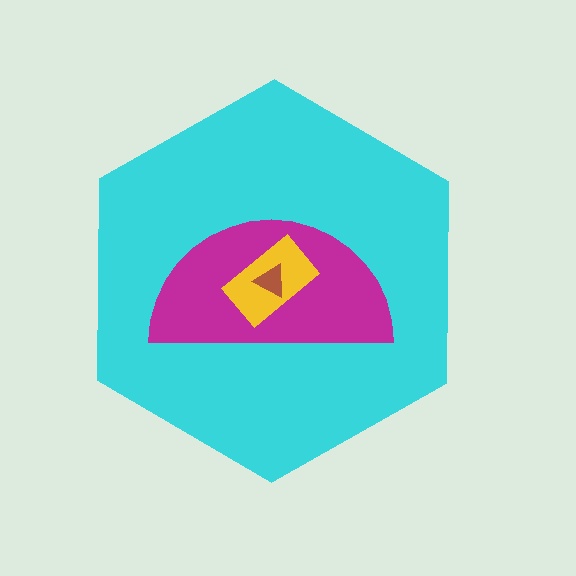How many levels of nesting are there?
4.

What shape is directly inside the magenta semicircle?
The yellow rectangle.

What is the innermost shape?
The brown triangle.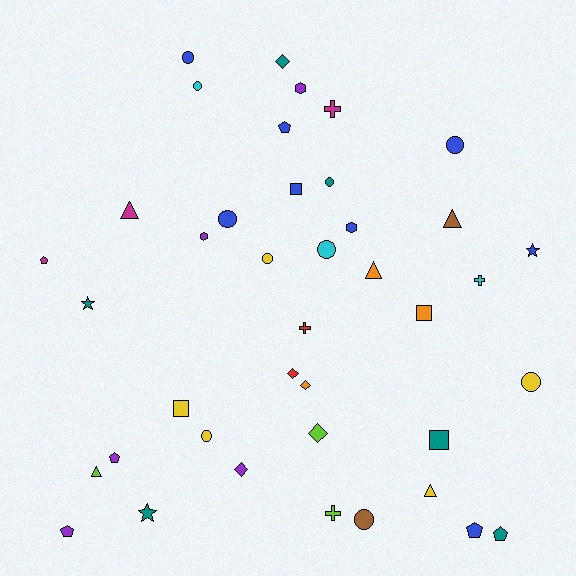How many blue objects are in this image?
There are 8 blue objects.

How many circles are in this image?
There are 10 circles.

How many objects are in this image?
There are 40 objects.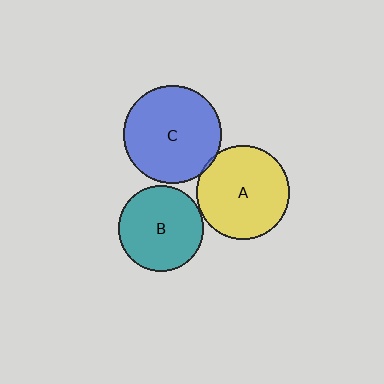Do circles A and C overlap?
Yes.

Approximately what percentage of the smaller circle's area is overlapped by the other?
Approximately 5%.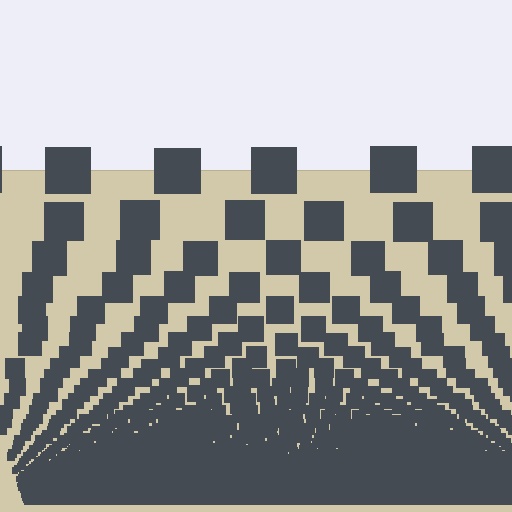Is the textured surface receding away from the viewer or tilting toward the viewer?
The surface appears to tilt toward the viewer. Texture elements get larger and sparser toward the top.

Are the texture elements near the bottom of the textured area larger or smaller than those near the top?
Smaller. The gradient is inverted — elements near the bottom are smaller and denser.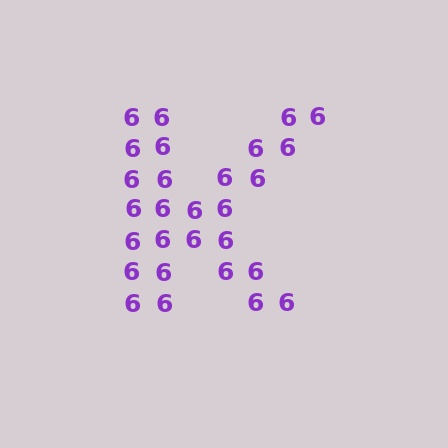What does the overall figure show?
The overall figure shows the letter K.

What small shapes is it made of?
It is made of small digit 6's.